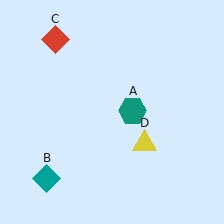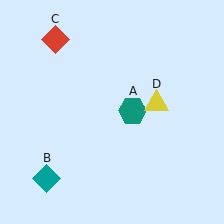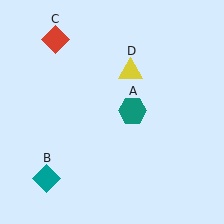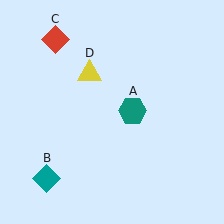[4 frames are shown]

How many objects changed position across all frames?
1 object changed position: yellow triangle (object D).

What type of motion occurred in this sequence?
The yellow triangle (object D) rotated counterclockwise around the center of the scene.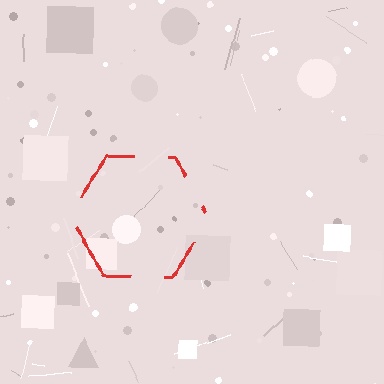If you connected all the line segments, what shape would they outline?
They would outline a hexagon.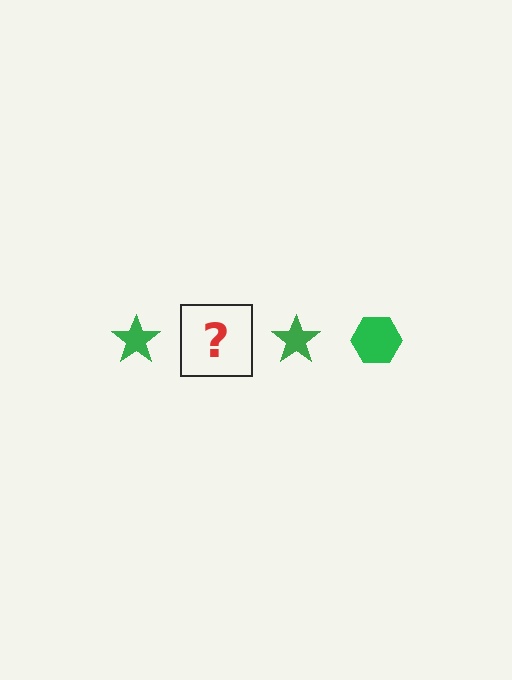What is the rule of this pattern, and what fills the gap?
The rule is that the pattern cycles through star, hexagon shapes in green. The gap should be filled with a green hexagon.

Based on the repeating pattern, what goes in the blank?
The blank should be a green hexagon.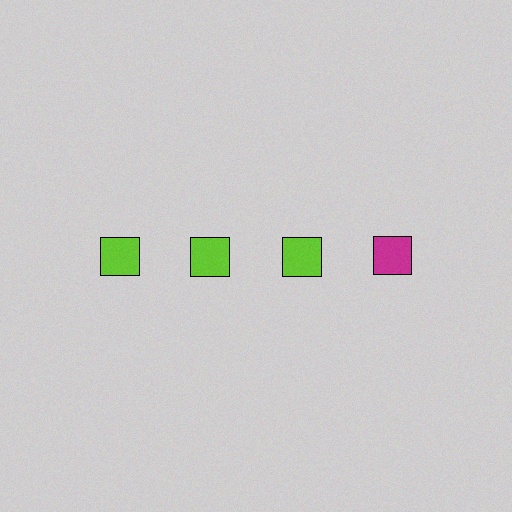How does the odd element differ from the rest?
It has a different color: magenta instead of lime.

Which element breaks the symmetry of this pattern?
The magenta square in the top row, second from right column breaks the symmetry. All other shapes are lime squares.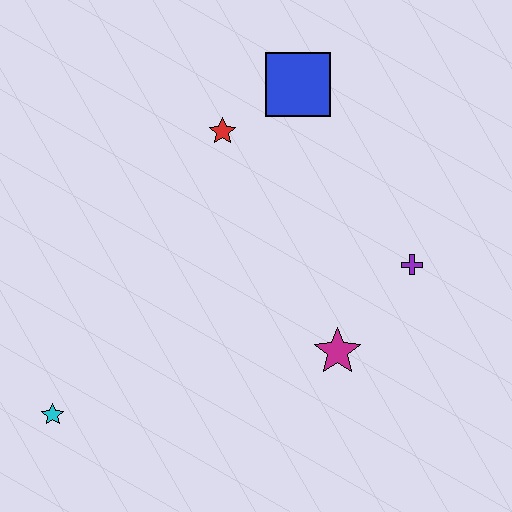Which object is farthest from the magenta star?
The cyan star is farthest from the magenta star.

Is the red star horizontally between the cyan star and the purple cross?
Yes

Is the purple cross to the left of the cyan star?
No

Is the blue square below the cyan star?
No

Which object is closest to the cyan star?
The magenta star is closest to the cyan star.